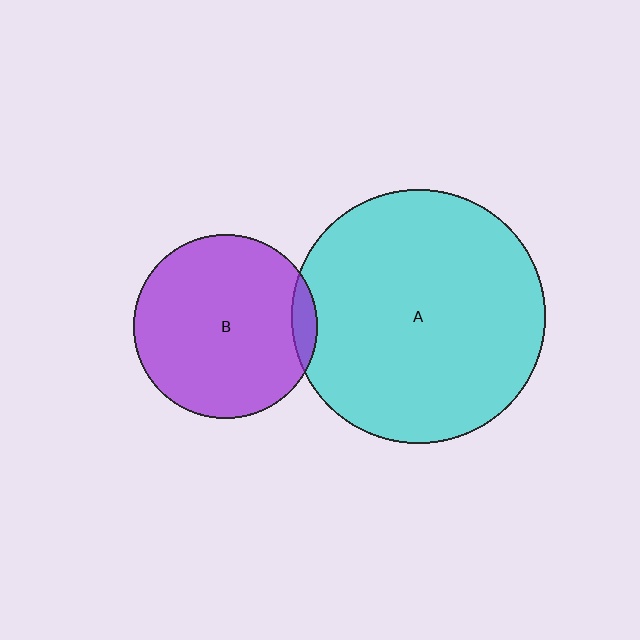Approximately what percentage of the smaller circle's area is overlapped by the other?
Approximately 5%.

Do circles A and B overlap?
Yes.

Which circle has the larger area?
Circle A (cyan).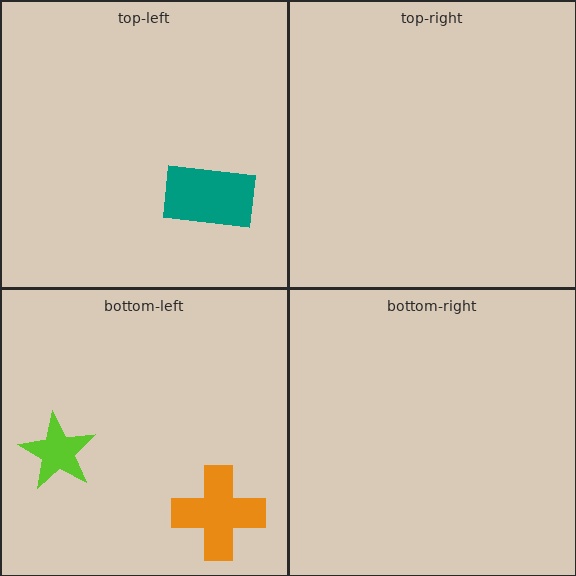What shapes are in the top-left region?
The teal rectangle.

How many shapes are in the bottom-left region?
2.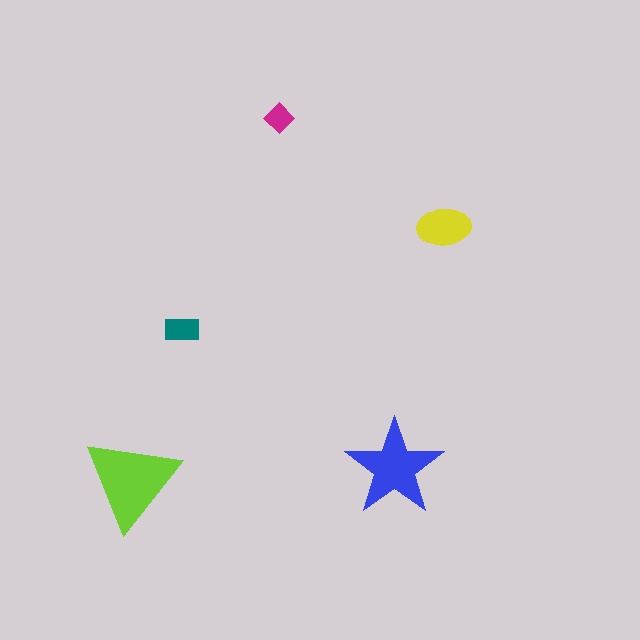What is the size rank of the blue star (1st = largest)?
2nd.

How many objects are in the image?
There are 5 objects in the image.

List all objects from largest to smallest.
The lime triangle, the blue star, the yellow ellipse, the teal rectangle, the magenta diamond.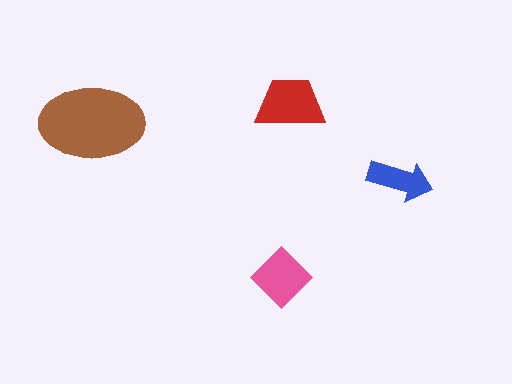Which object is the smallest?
The blue arrow.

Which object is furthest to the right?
The blue arrow is rightmost.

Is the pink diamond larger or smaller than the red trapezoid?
Smaller.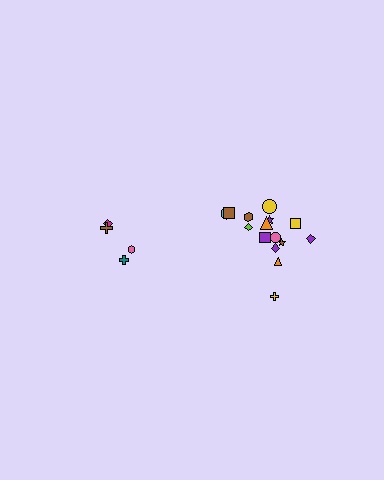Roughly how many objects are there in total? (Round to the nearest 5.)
Roughly 20 objects in total.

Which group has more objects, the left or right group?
The right group.